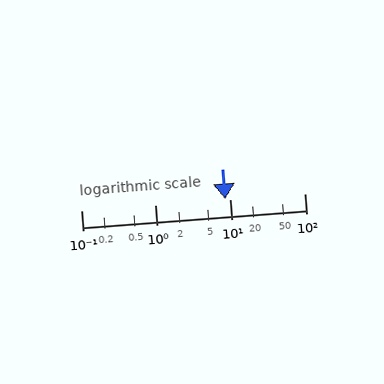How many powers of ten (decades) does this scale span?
The scale spans 3 decades, from 0.1 to 100.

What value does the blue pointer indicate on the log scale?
The pointer indicates approximately 8.7.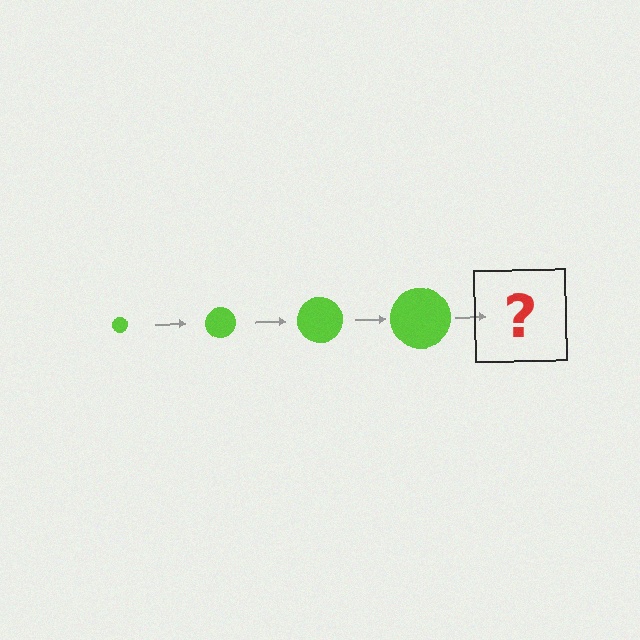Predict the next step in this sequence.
The next step is a lime circle, larger than the previous one.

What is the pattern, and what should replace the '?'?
The pattern is that the circle gets progressively larger each step. The '?' should be a lime circle, larger than the previous one.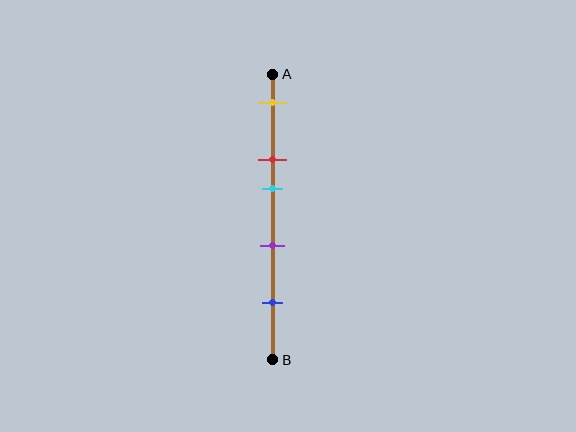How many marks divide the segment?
There are 5 marks dividing the segment.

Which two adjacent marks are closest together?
The red and cyan marks are the closest adjacent pair.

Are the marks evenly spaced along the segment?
No, the marks are not evenly spaced.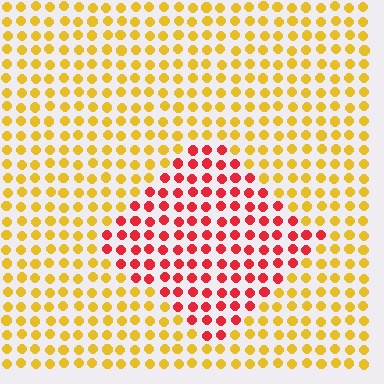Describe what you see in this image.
The image is filled with small yellow elements in a uniform arrangement. A diamond-shaped region is visible where the elements are tinted to a slightly different hue, forming a subtle color boundary.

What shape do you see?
I see a diamond.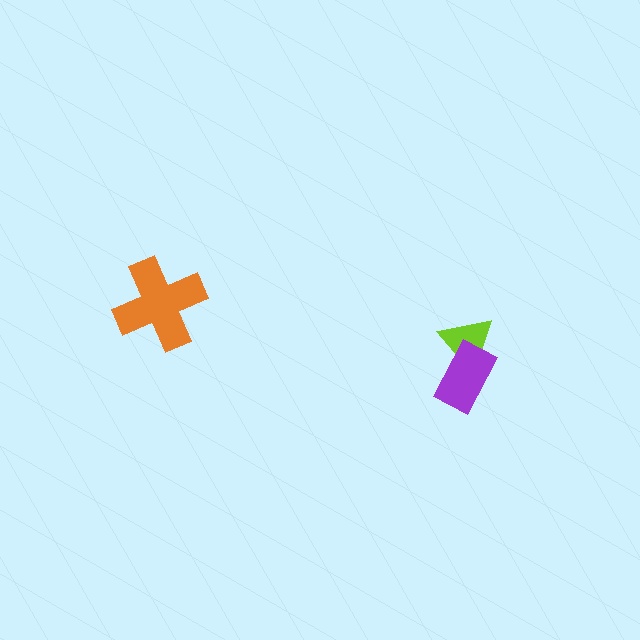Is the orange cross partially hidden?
No, no other shape covers it.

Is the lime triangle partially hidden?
Yes, it is partially covered by another shape.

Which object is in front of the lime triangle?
The purple rectangle is in front of the lime triangle.